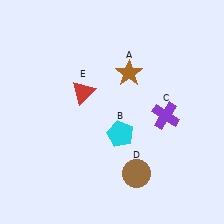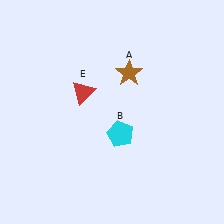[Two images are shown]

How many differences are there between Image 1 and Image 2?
There are 2 differences between the two images.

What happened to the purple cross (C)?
The purple cross (C) was removed in Image 2. It was in the bottom-right area of Image 1.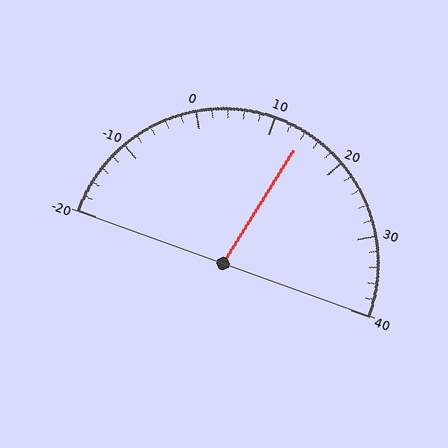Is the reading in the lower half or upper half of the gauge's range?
The reading is in the upper half of the range (-20 to 40).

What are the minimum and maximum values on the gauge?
The gauge ranges from -20 to 40.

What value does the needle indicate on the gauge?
The needle indicates approximately 14.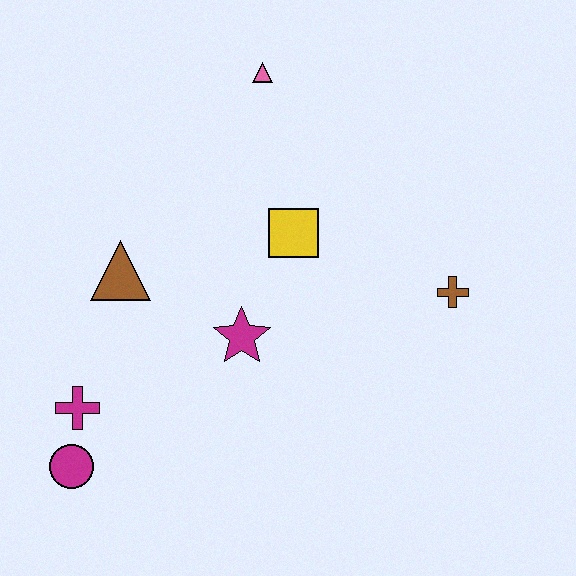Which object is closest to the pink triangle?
The yellow square is closest to the pink triangle.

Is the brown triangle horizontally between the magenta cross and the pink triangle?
Yes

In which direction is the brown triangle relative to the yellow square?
The brown triangle is to the left of the yellow square.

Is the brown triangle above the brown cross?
Yes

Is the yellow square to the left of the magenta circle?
No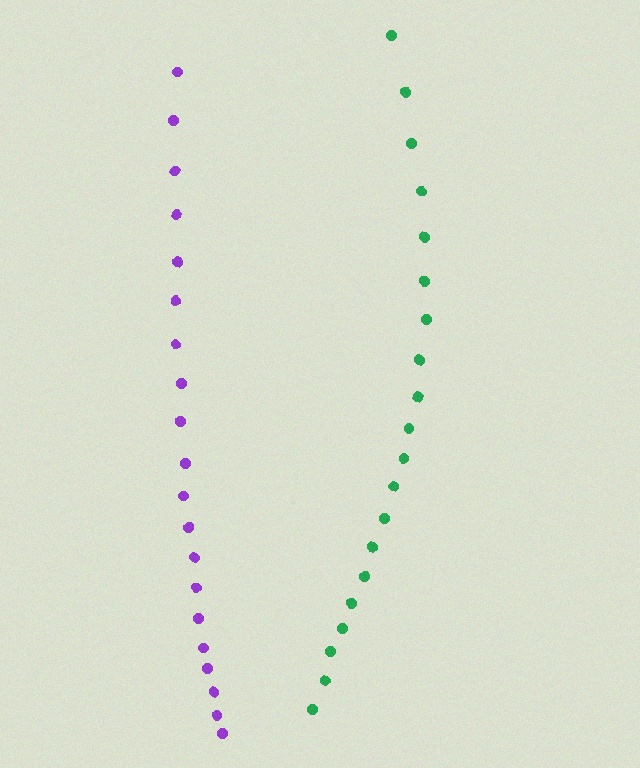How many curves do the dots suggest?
There are 2 distinct paths.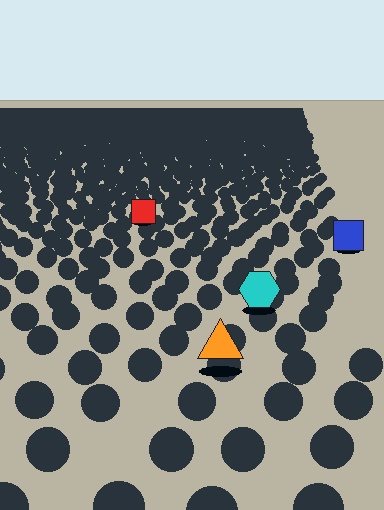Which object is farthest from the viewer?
The red square is farthest from the viewer. It appears smaller and the ground texture around it is denser.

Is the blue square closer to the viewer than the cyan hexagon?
No. The cyan hexagon is closer — you can tell from the texture gradient: the ground texture is coarser near it.